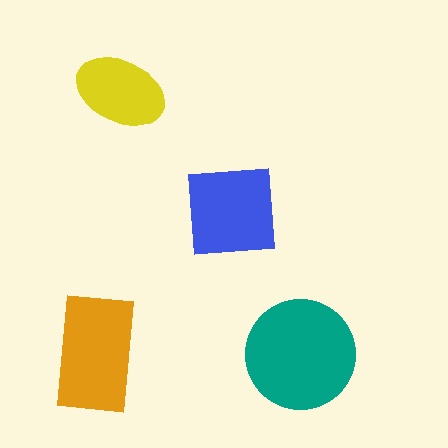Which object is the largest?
The teal circle.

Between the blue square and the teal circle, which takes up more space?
The teal circle.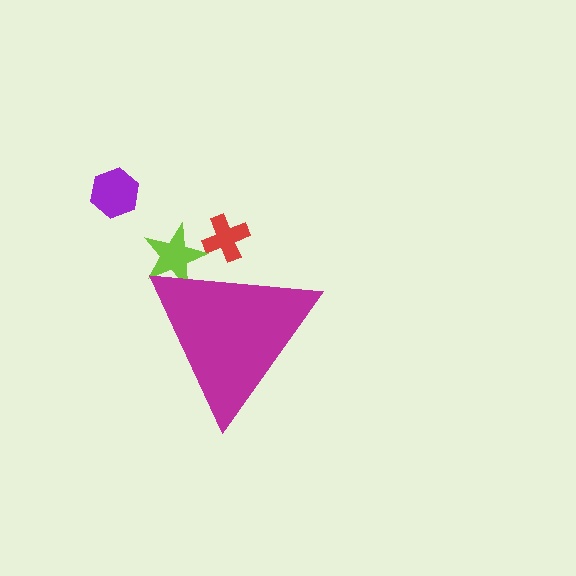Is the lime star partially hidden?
Yes, the lime star is partially hidden behind the magenta triangle.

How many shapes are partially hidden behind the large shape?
2 shapes are partially hidden.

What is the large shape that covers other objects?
A magenta triangle.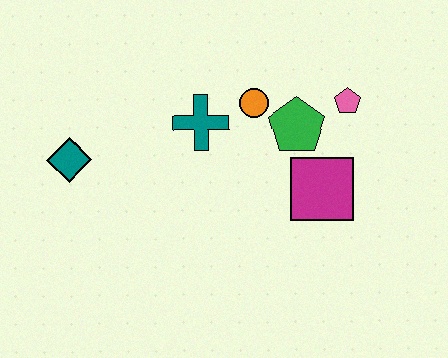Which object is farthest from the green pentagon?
The teal diamond is farthest from the green pentagon.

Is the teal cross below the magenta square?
No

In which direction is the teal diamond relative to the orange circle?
The teal diamond is to the left of the orange circle.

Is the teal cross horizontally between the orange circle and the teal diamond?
Yes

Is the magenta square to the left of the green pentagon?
No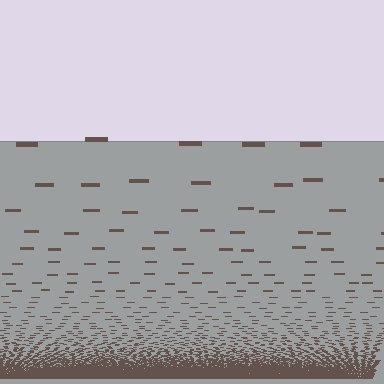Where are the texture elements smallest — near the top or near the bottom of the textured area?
Near the bottom.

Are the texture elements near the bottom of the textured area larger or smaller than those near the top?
Smaller. The gradient is inverted — elements near the bottom are smaller and denser.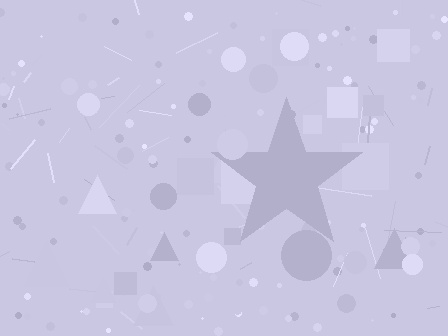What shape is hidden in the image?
A star is hidden in the image.